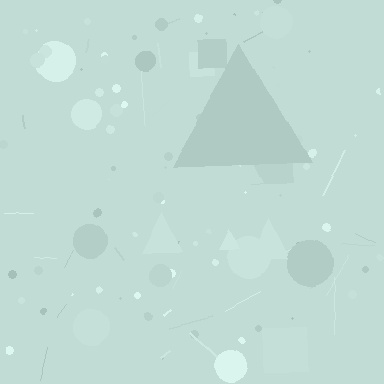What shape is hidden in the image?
A triangle is hidden in the image.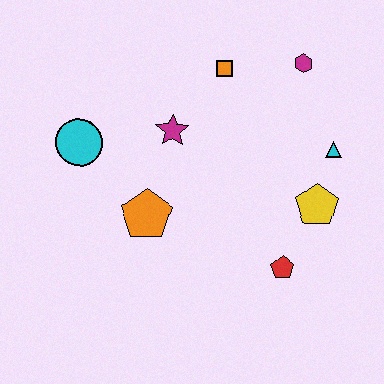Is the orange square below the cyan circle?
No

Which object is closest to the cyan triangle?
The yellow pentagon is closest to the cyan triangle.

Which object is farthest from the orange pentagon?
The magenta hexagon is farthest from the orange pentagon.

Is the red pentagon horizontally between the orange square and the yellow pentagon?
Yes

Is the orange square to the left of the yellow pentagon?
Yes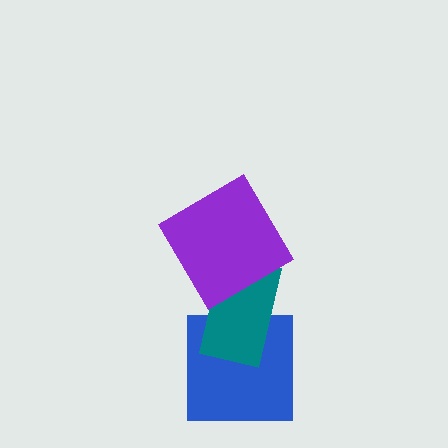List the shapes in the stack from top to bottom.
From top to bottom: the purple diamond, the teal rectangle, the blue square.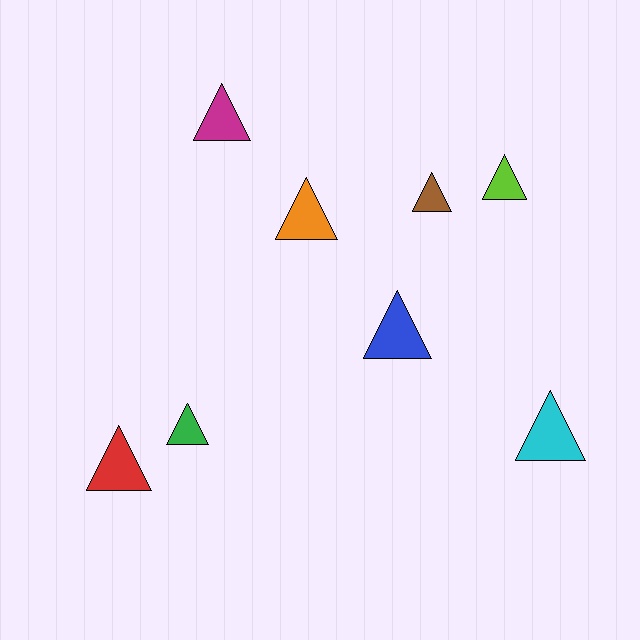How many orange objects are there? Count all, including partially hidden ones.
There is 1 orange object.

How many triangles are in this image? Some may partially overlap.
There are 8 triangles.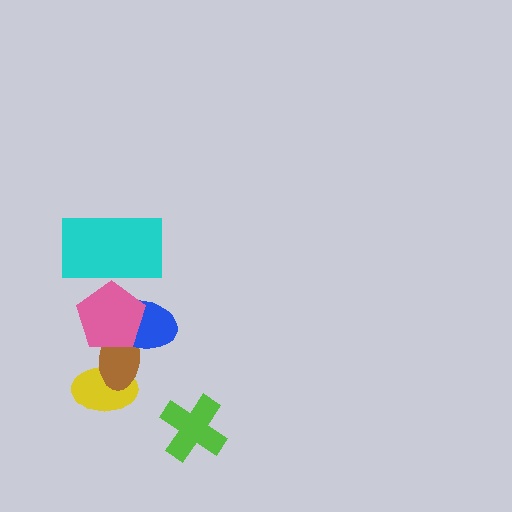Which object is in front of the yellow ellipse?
The brown ellipse is in front of the yellow ellipse.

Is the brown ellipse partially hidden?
Yes, it is partially covered by another shape.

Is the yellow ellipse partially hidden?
Yes, it is partially covered by another shape.